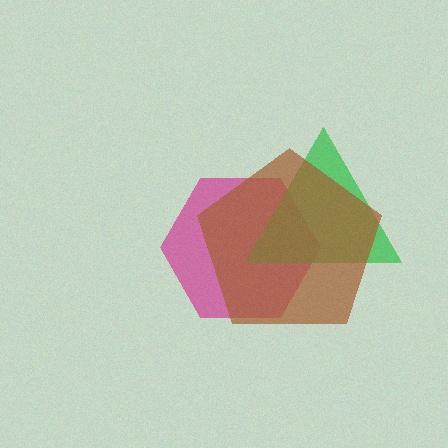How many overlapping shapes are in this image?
There are 3 overlapping shapes in the image.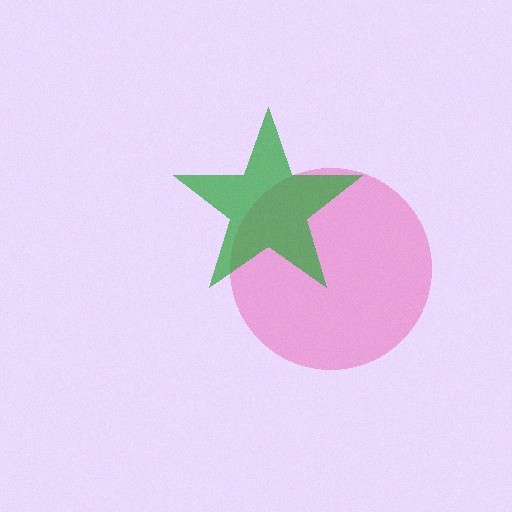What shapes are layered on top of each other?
The layered shapes are: a pink circle, a green star.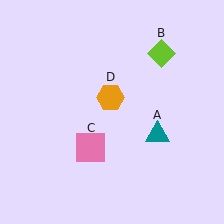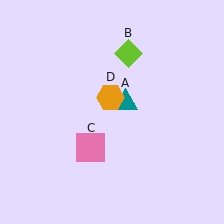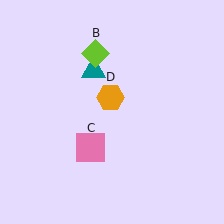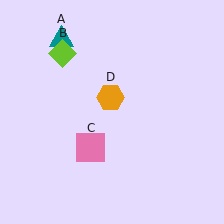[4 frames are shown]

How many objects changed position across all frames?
2 objects changed position: teal triangle (object A), lime diamond (object B).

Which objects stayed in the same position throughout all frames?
Pink square (object C) and orange hexagon (object D) remained stationary.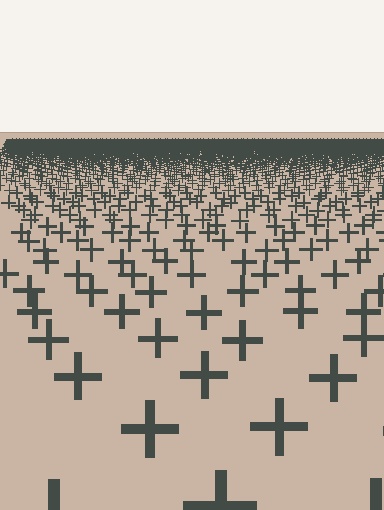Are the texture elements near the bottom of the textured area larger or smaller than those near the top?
Larger. Near the bottom, elements are closer to the viewer and appear at a bigger on-screen size.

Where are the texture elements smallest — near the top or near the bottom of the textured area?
Near the top.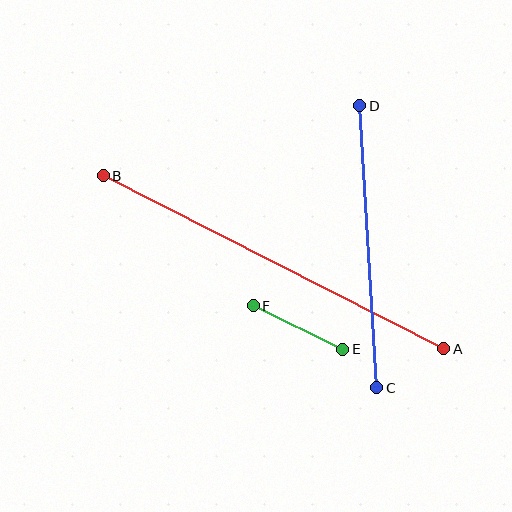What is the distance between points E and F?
The distance is approximately 100 pixels.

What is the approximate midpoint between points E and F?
The midpoint is at approximately (298, 327) pixels.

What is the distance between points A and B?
The distance is approximately 382 pixels.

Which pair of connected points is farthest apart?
Points A and B are farthest apart.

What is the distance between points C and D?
The distance is approximately 283 pixels.